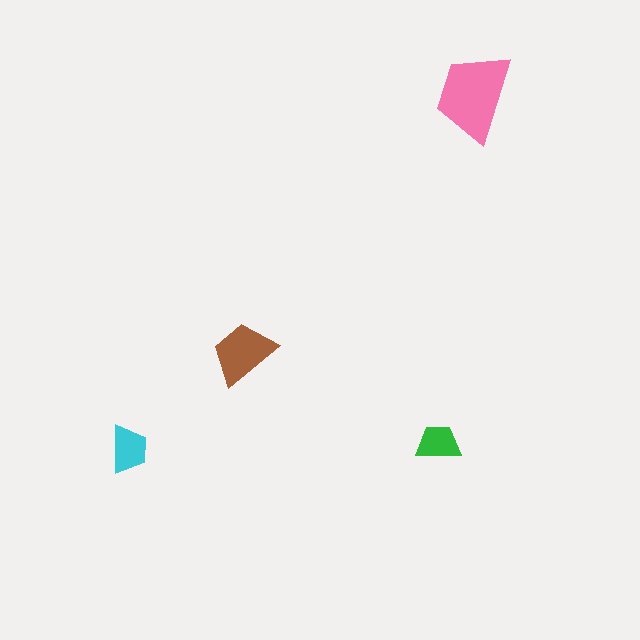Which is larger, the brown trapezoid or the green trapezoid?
The brown one.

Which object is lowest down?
The cyan trapezoid is bottommost.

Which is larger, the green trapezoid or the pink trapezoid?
The pink one.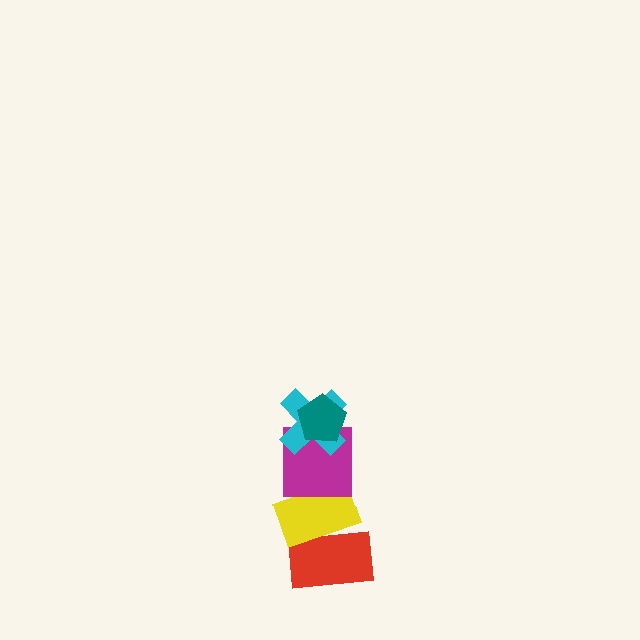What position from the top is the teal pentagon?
The teal pentagon is 1st from the top.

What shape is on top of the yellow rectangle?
The magenta square is on top of the yellow rectangle.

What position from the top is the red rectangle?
The red rectangle is 5th from the top.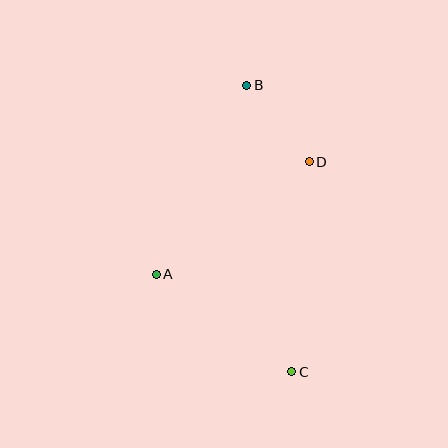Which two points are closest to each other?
Points B and D are closest to each other.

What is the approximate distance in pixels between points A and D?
The distance between A and D is approximately 190 pixels.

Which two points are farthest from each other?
Points B and C are farthest from each other.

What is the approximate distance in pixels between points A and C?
The distance between A and C is approximately 167 pixels.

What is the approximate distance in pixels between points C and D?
The distance between C and D is approximately 211 pixels.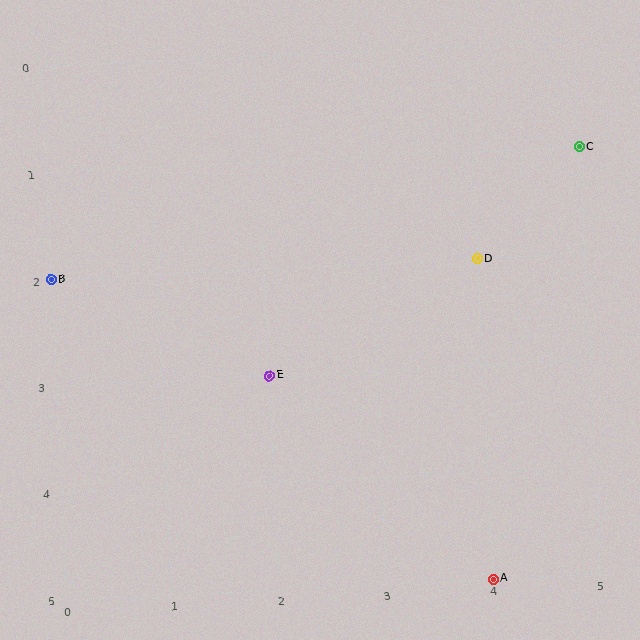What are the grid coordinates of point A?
Point A is at grid coordinates (4, 5).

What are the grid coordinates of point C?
Point C is at grid coordinates (5, 1).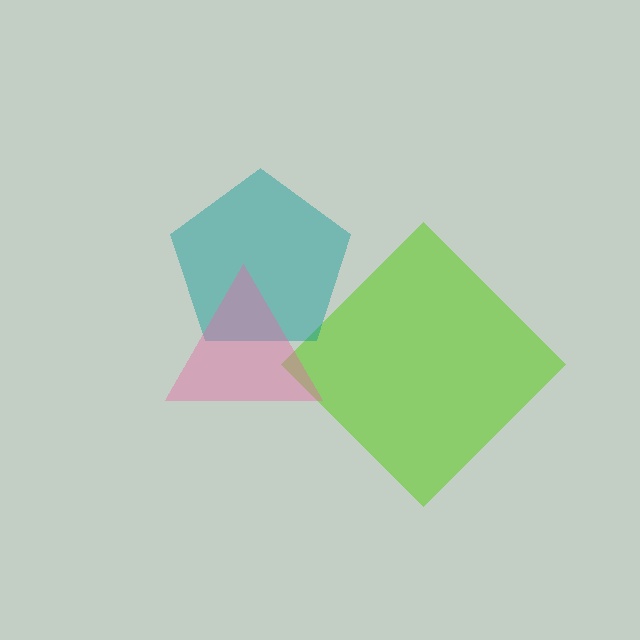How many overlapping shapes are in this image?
There are 3 overlapping shapes in the image.